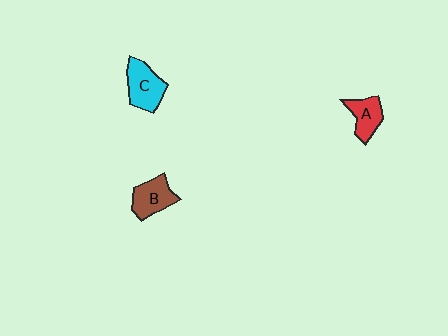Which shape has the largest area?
Shape C (cyan).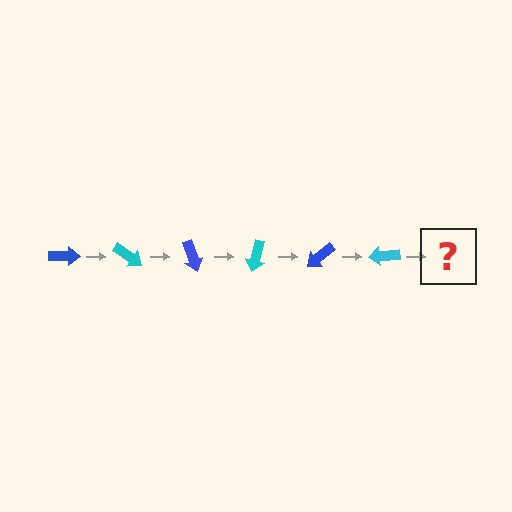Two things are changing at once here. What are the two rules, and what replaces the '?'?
The two rules are that it rotates 35 degrees each step and the color cycles through blue and cyan. The '?' should be a blue arrow, rotated 210 degrees from the start.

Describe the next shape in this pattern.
It should be a blue arrow, rotated 210 degrees from the start.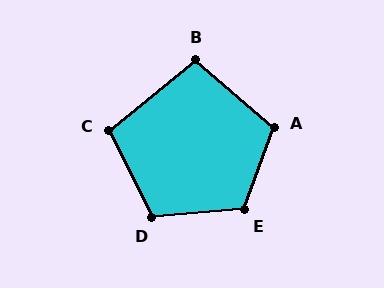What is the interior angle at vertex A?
Approximately 110 degrees (obtuse).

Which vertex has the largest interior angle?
E, at approximately 115 degrees.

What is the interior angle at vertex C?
Approximately 103 degrees (obtuse).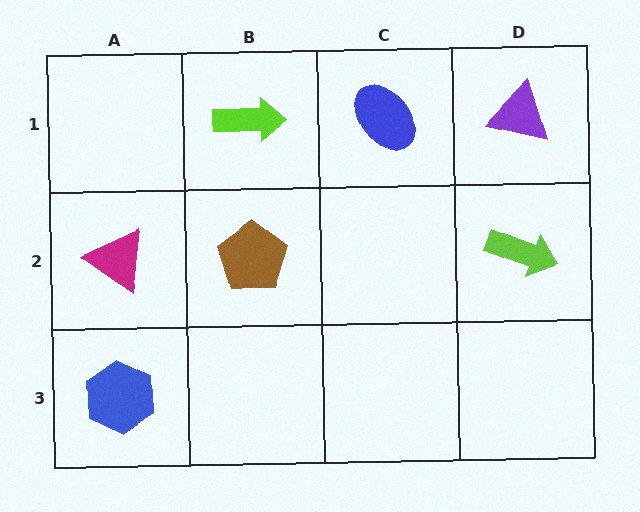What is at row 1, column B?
A lime arrow.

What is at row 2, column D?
A lime arrow.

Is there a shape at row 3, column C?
No, that cell is empty.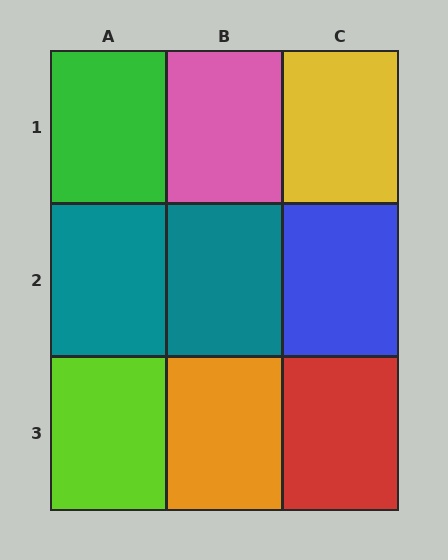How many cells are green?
1 cell is green.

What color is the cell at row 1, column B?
Pink.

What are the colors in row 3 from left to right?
Lime, orange, red.